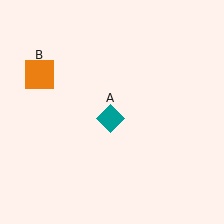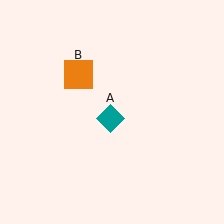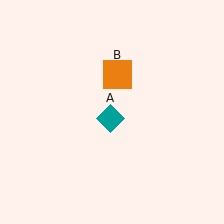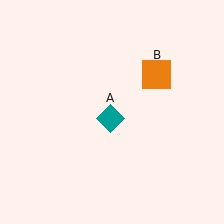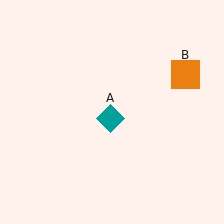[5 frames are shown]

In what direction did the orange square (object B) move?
The orange square (object B) moved right.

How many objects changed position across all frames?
1 object changed position: orange square (object B).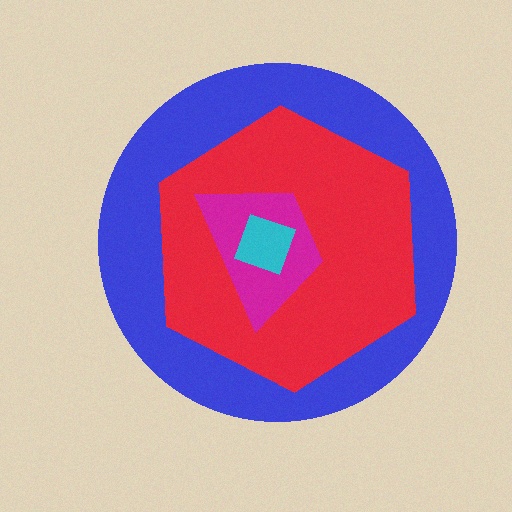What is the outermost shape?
The blue circle.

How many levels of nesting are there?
4.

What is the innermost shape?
The cyan diamond.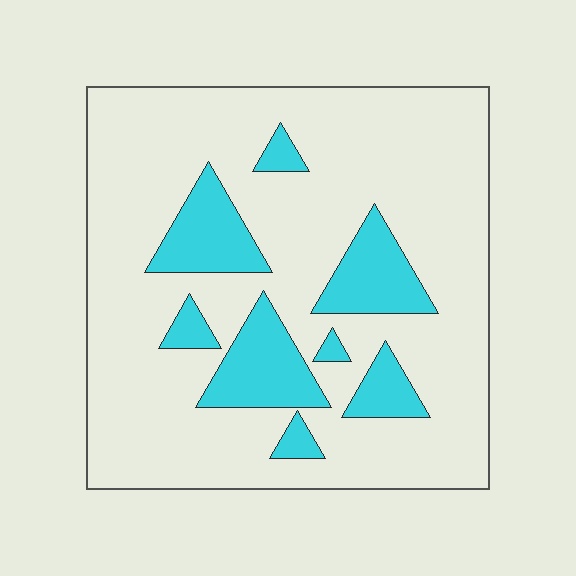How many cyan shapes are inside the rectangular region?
8.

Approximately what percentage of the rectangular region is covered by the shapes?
Approximately 20%.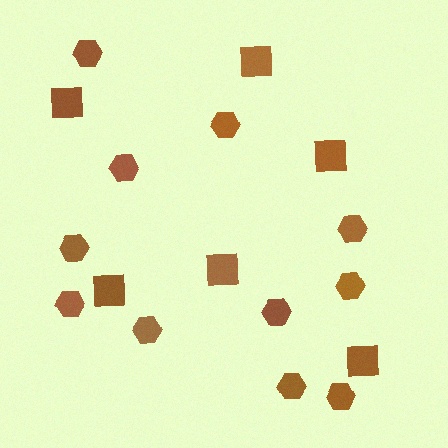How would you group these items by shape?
There are 2 groups: one group of hexagons (11) and one group of squares (6).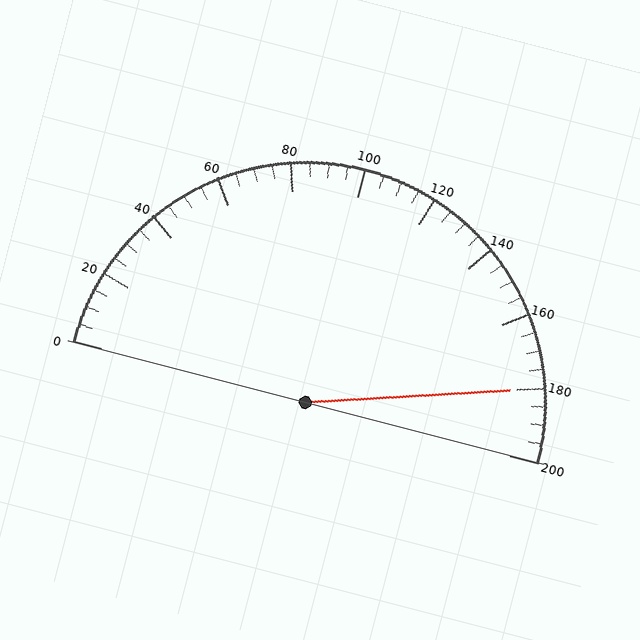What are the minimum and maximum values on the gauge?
The gauge ranges from 0 to 200.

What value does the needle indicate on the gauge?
The needle indicates approximately 180.